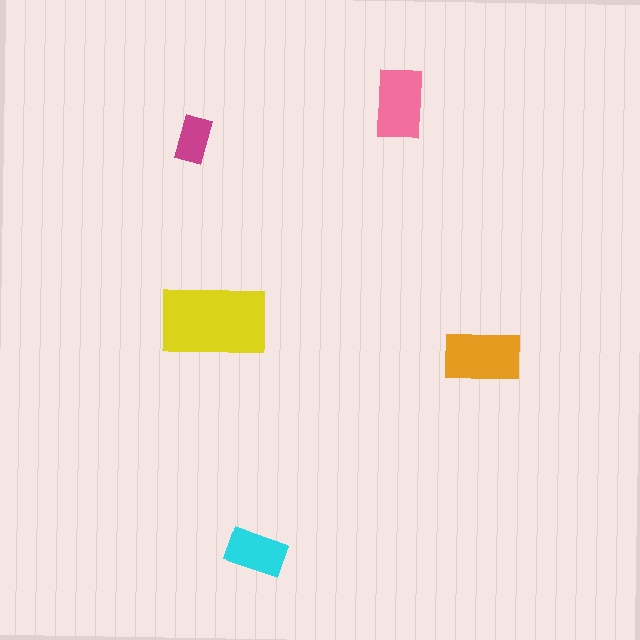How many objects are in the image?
There are 5 objects in the image.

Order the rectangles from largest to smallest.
the yellow one, the orange one, the pink one, the cyan one, the magenta one.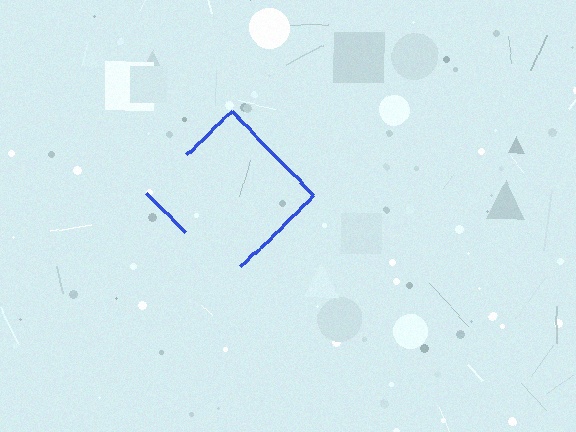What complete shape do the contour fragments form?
The contour fragments form a diamond.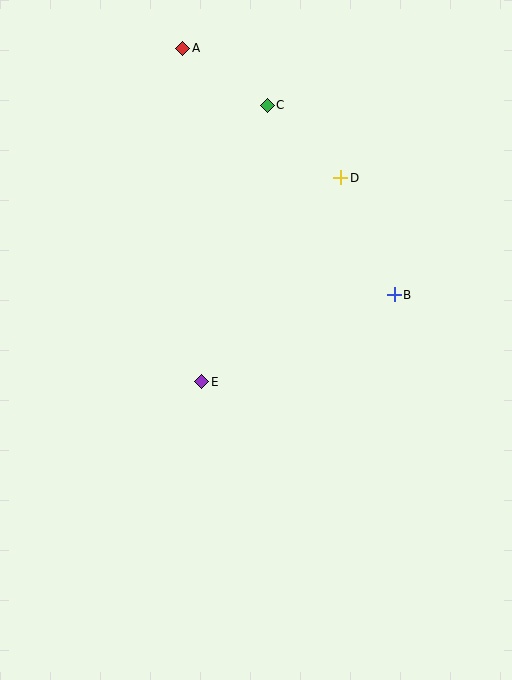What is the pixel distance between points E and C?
The distance between E and C is 284 pixels.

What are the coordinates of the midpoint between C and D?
The midpoint between C and D is at (304, 141).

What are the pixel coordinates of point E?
Point E is at (202, 382).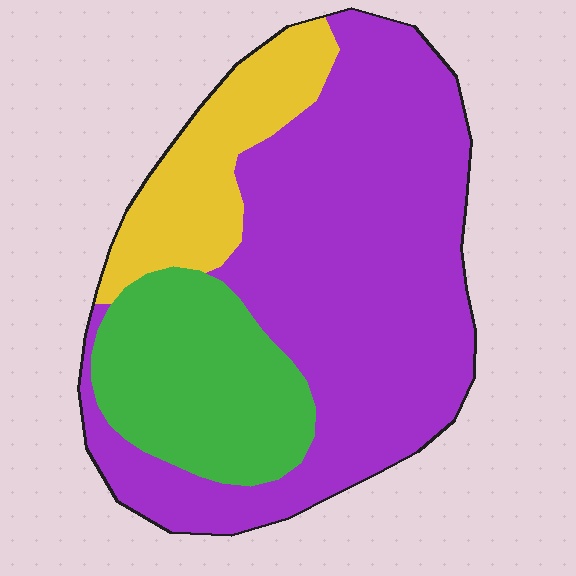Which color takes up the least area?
Yellow, at roughly 15%.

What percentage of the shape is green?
Green covers around 20% of the shape.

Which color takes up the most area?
Purple, at roughly 60%.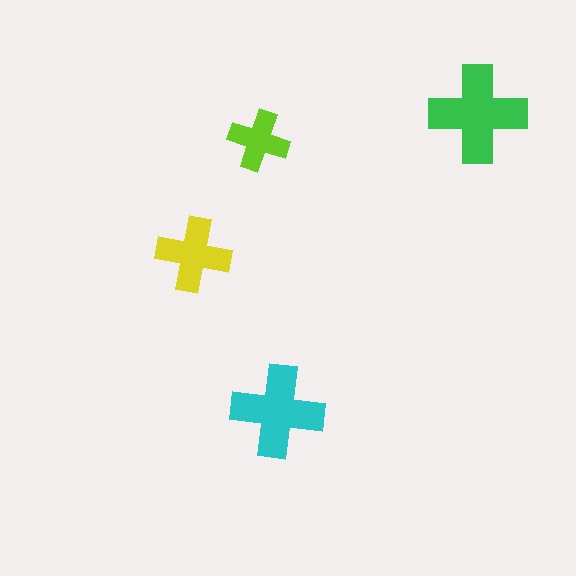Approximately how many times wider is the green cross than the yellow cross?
About 1.5 times wider.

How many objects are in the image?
There are 4 objects in the image.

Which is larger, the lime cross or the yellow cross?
The yellow one.